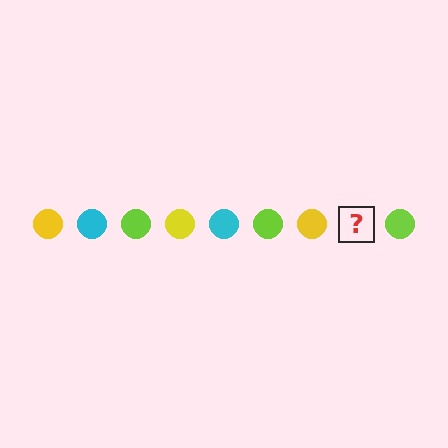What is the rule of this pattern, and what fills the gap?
The rule is that the pattern cycles through yellow, cyan, lime circles. The gap should be filled with a cyan circle.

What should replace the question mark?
The question mark should be replaced with a cyan circle.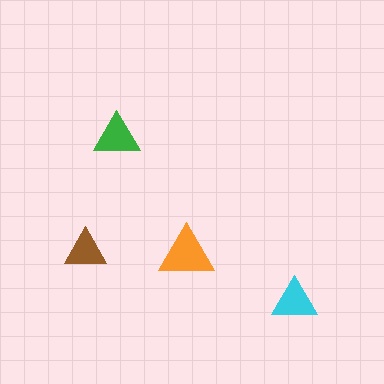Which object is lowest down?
The cyan triangle is bottommost.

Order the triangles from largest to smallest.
the orange one, the green one, the cyan one, the brown one.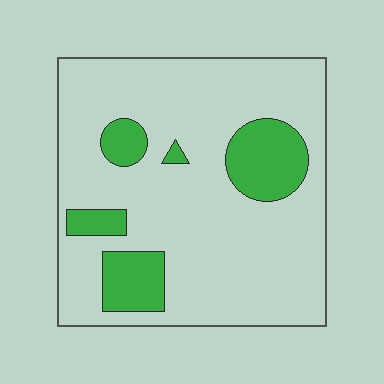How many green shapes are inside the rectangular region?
5.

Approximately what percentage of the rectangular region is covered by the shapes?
Approximately 20%.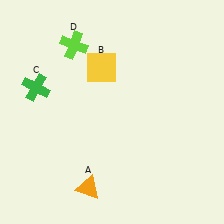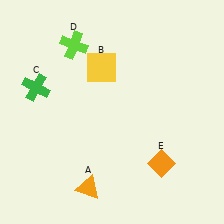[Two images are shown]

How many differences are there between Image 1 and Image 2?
There is 1 difference between the two images.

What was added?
An orange diamond (E) was added in Image 2.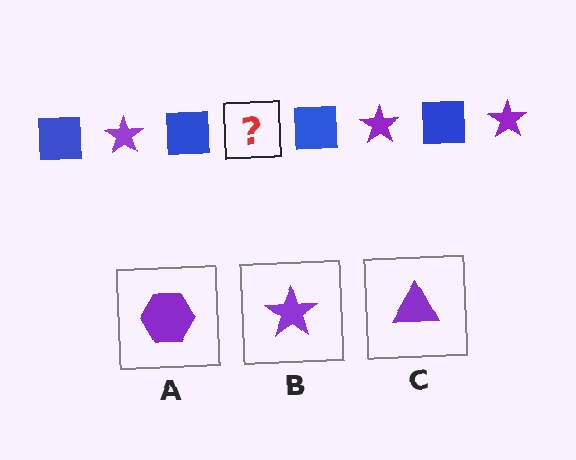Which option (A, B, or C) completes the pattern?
B.